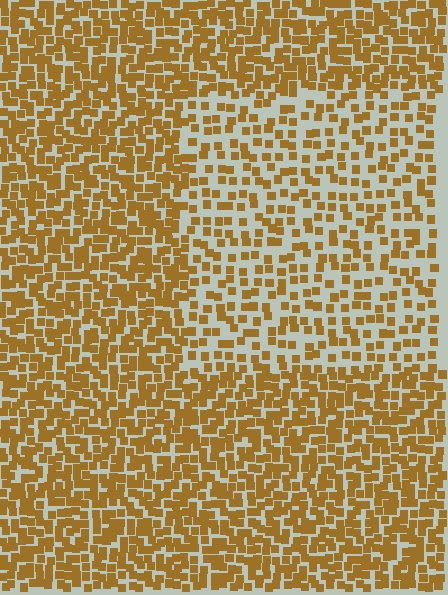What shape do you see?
I see a rectangle.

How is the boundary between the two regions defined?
The boundary is defined by a change in element density (approximately 1.9x ratio). All elements are the same color, size, and shape.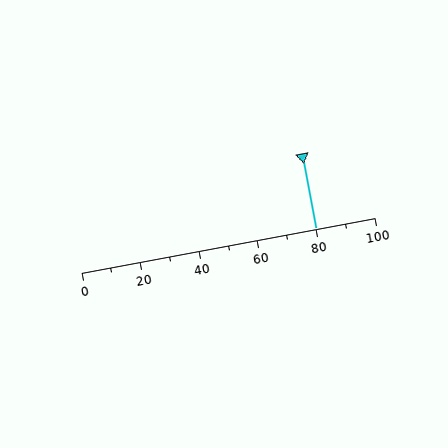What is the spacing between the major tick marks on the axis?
The major ticks are spaced 20 apart.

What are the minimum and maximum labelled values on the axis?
The axis runs from 0 to 100.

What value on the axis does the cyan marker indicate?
The marker indicates approximately 80.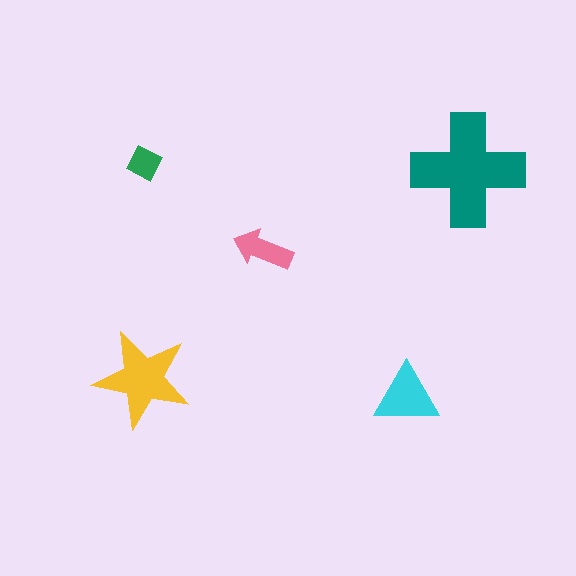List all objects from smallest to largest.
The green diamond, the pink arrow, the cyan triangle, the yellow star, the teal cross.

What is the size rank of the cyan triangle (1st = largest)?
3rd.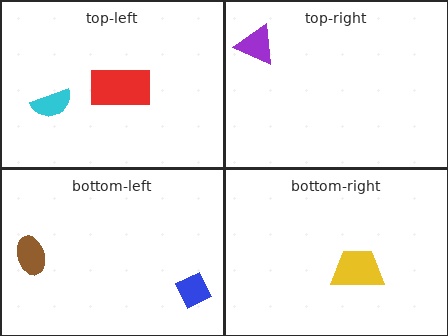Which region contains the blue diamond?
The bottom-left region.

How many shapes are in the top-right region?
1.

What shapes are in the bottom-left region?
The brown ellipse, the blue diamond.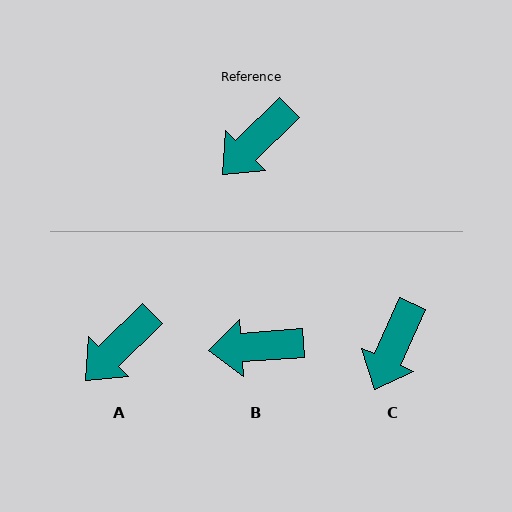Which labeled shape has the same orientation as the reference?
A.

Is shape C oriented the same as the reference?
No, it is off by about 21 degrees.